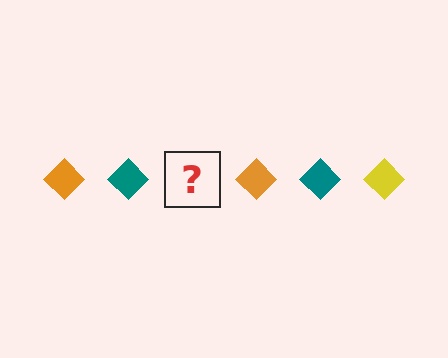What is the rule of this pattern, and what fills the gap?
The rule is that the pattern cycles through orange, teal, yellow diamonds. The gap should be filled with a yellow diamond.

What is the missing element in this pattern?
The missing element is a yellow diamond.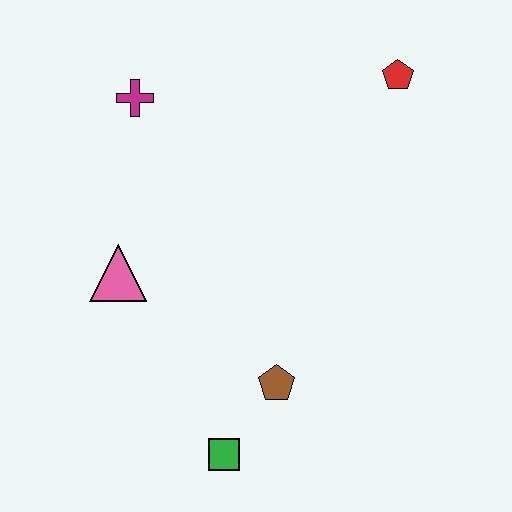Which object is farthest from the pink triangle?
The red pentagon is farthest from the pink triangle.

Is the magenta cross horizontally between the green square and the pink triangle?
Yes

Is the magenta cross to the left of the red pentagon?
Yes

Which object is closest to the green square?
The brown pentagon is closest to the green square.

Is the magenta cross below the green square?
No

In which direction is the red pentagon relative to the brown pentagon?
The red pentagon is above the brown pentagon.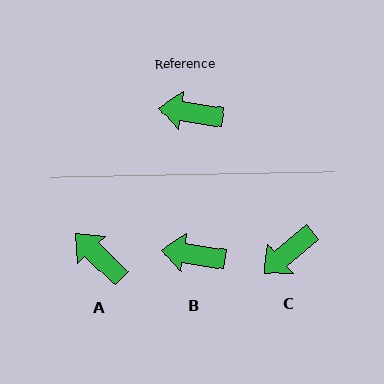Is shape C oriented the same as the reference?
No, it is off by about 49 degrees.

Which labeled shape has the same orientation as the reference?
B.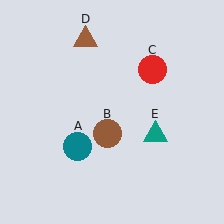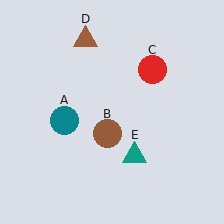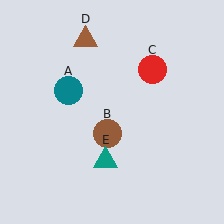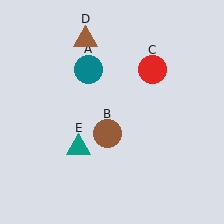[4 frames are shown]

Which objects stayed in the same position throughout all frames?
Brown circle (object B) and red circle (object C) and brown triangle (object D) remained stationary.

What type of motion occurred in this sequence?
The teal circle (object A), teal triangle (object E) rotated clockwise around the center of the scene.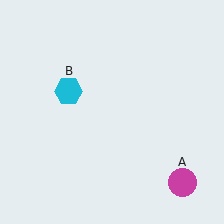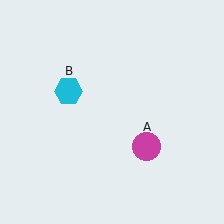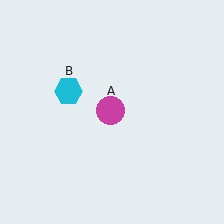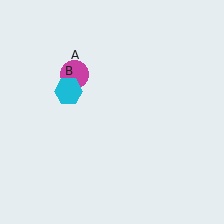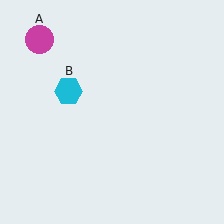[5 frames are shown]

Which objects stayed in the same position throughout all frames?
Cyan hexagon (object B) remained stationary.